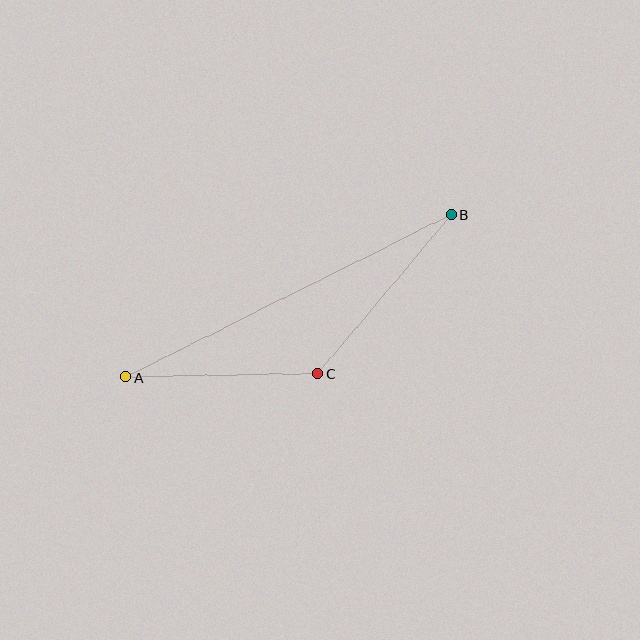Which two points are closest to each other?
Points A and C are closest to each other.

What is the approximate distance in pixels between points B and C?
The distance between B and C is approximately 208 pixels.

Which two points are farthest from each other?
Points A and B are farthest from each other.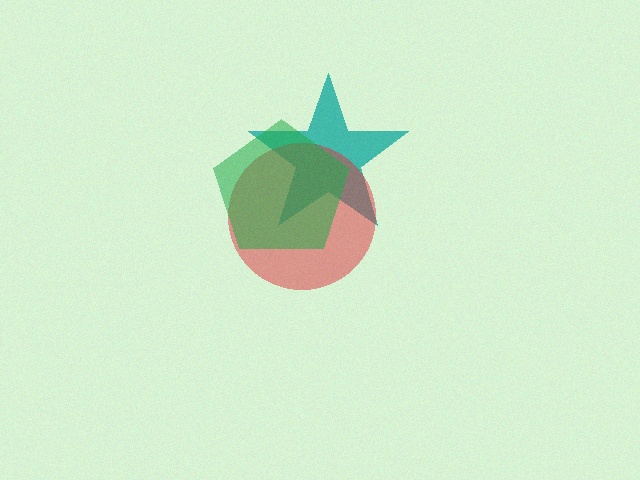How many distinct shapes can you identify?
There are 3 distinct shapes: a teal star, a red circle, a green pentagon.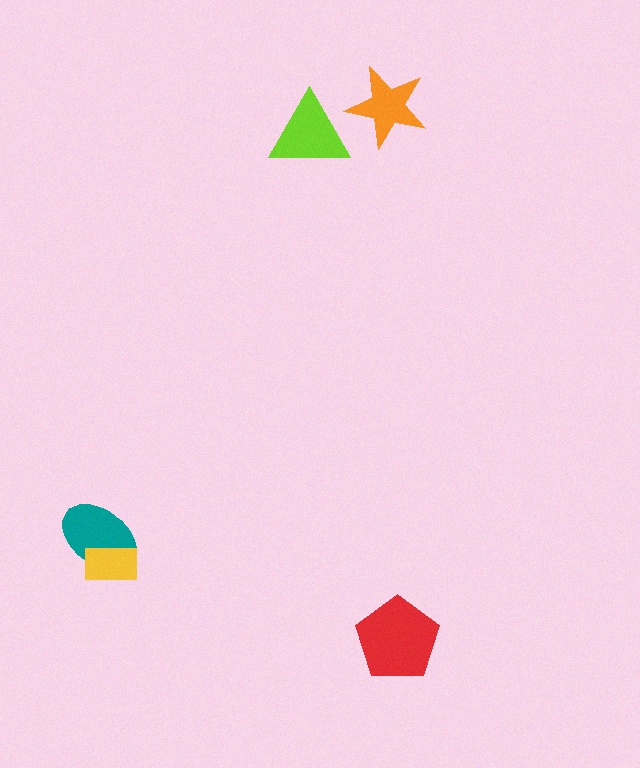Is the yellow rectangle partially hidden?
No, no other shape covers it.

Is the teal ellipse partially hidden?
Yes, it is partially covered by another shape.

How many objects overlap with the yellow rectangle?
1 object overlaps with the yellow rectangle.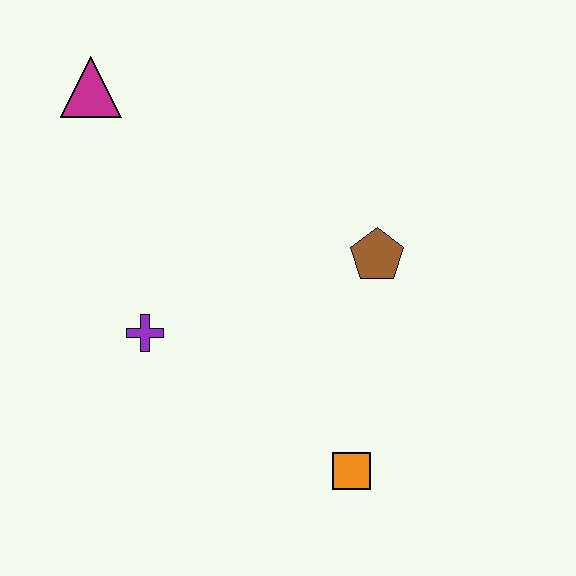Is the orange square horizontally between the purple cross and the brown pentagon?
Yes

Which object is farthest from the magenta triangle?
The orange square is farthest from the magenta triangle.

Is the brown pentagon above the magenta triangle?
No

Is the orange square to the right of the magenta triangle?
Yes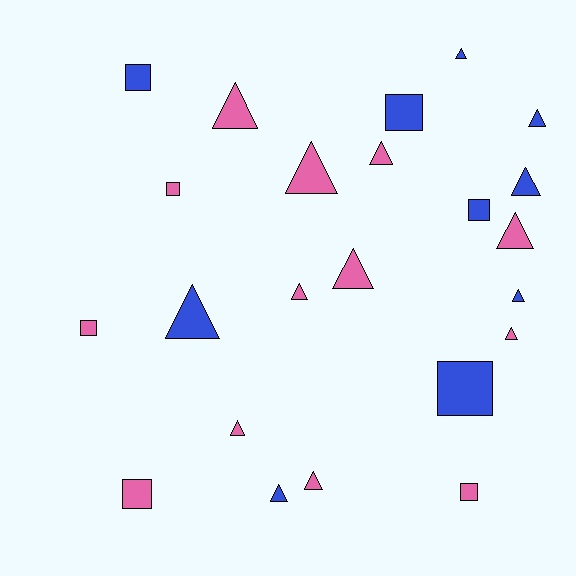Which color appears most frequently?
Pink, with 13 objects.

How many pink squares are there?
There are 4 pink squares.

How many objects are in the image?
There are 23 objects.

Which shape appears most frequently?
Triangle, with 15 objects.